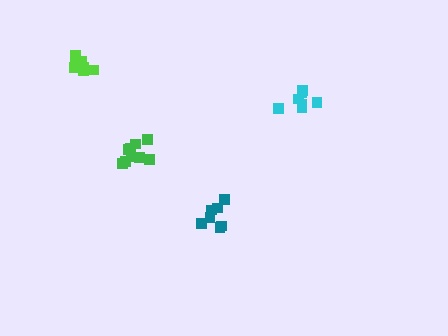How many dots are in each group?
Group 1: 7 dots, Group 2: 9 dots, Group 3: 7 dots, Group 4: 8 dots (31 total).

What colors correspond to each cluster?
The clusters are colored: teal, green, cyan, lime.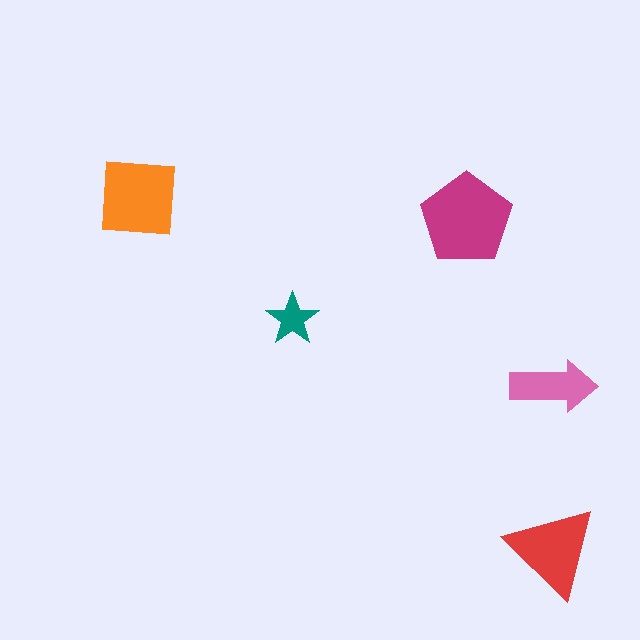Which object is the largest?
The magenta pentagon.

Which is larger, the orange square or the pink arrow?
The orange square.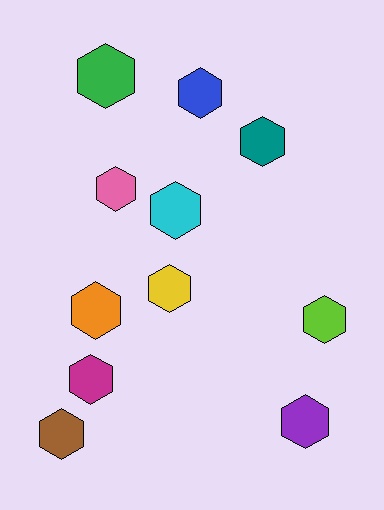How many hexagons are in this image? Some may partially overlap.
There are 11 hexagons.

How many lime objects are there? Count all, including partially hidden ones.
There is 1 lime object.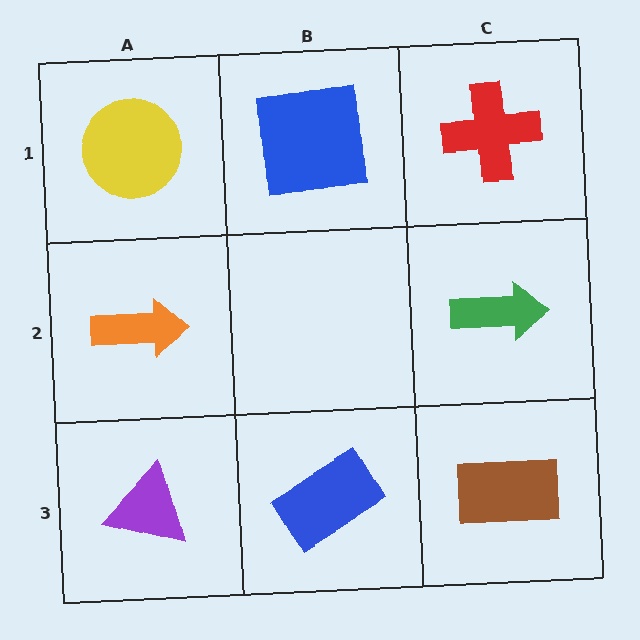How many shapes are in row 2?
2 shapes.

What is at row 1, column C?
A red cross.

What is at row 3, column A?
A purple triangle.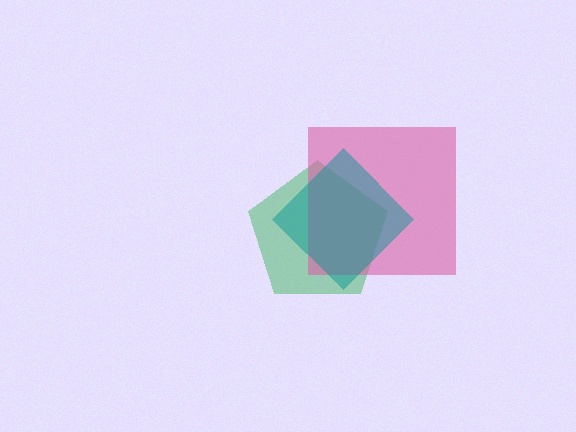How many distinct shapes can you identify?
There are 3 distinct shapes: a green pentagon, a pink square, a teal diamond.